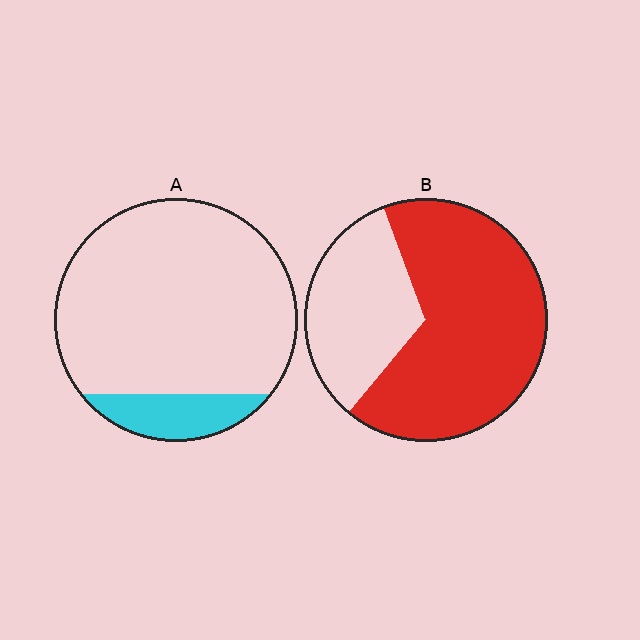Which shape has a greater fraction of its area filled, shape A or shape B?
Shape B.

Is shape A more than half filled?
No.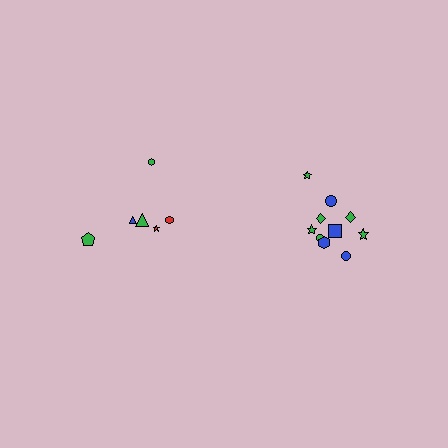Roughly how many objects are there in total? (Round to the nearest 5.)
Roughly 15 objects in total.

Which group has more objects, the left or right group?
The right group.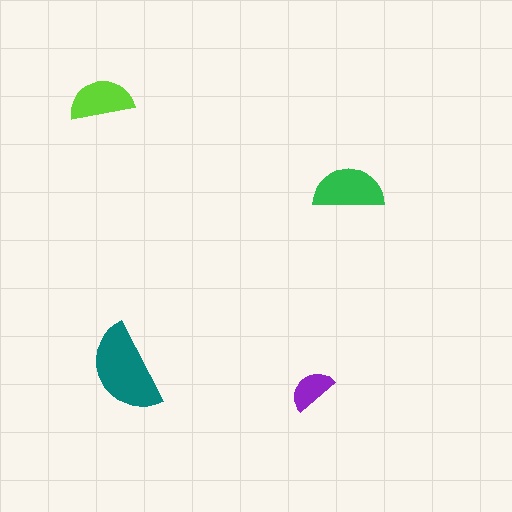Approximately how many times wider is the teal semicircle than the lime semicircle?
About 1.5 times wider.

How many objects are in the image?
There are 4 objects in the image.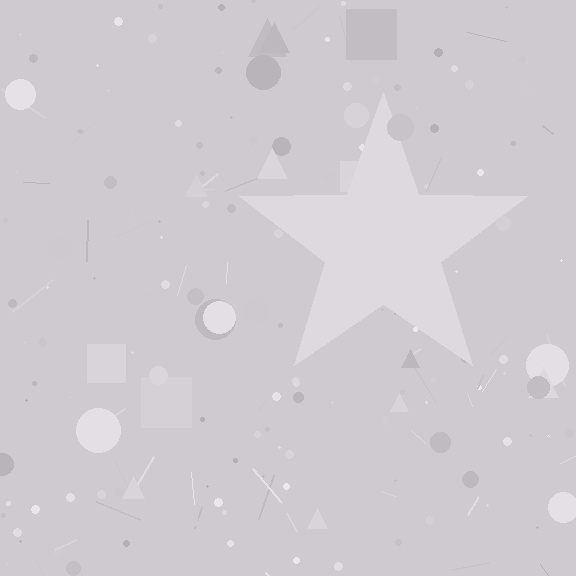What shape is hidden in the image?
A star is hidden in the image.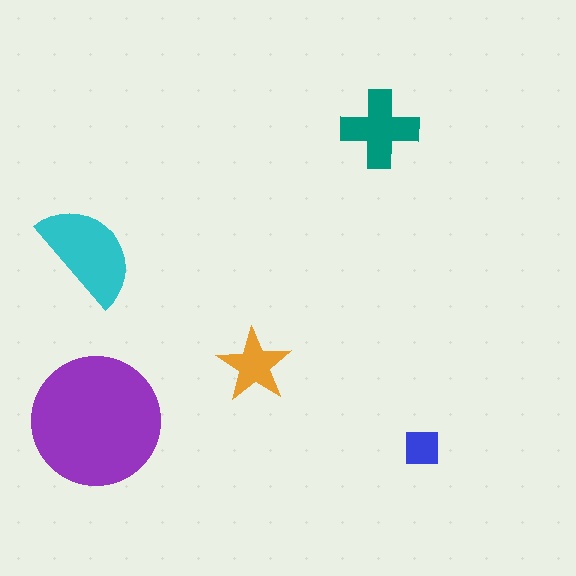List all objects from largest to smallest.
The purple circle, the cyan semicircle, the teal cross, the orange star, the blue square.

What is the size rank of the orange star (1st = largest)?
4th.